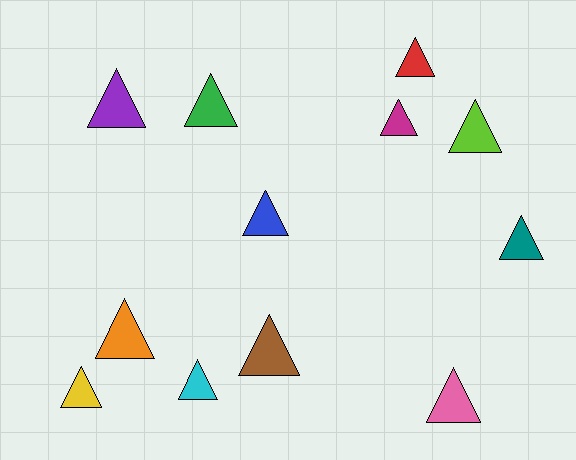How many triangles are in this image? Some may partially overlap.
There are 12 triangles.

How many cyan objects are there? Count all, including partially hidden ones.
There is 1 cyan object.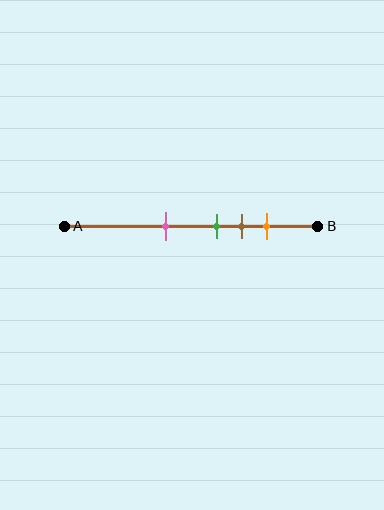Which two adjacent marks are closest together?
The green and brown marks are the closest adjacent pair.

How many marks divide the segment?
There are 4 marks dividing the segment.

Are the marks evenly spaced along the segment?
No, the marks are not evenly spaced.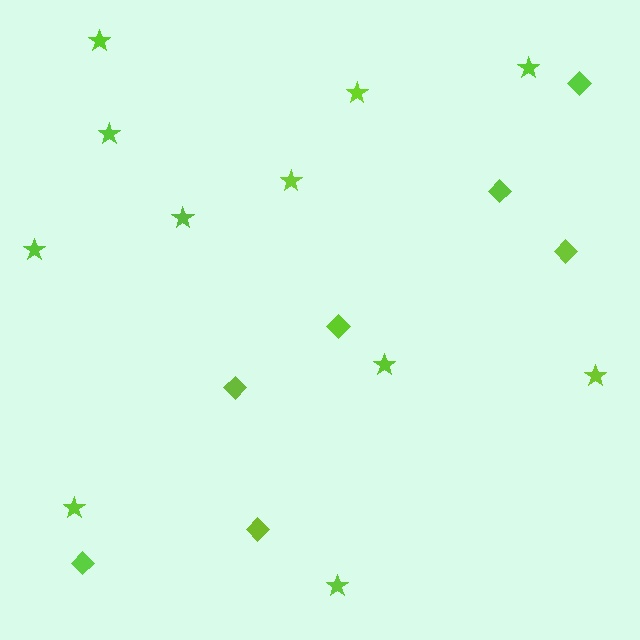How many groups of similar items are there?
There are 2 groups: one group of stars (11) and one group of diamonds (7).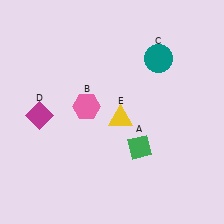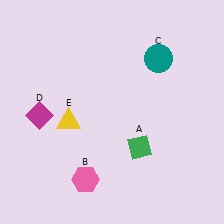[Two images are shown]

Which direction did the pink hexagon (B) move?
The pink hexagon (B) moved down.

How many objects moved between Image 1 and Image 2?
2 objects moved between the two images.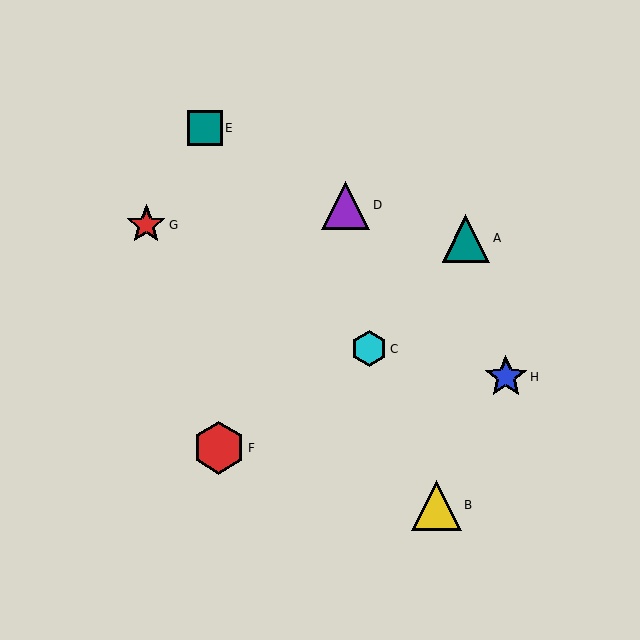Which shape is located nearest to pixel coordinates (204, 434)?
The red hexagon (labeled F) at (219, 448) is nearest to that location.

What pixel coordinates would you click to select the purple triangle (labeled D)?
Click at (345, 205) to select the purple triangle D.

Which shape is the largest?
The red hexagon (labeled F) is the largest.